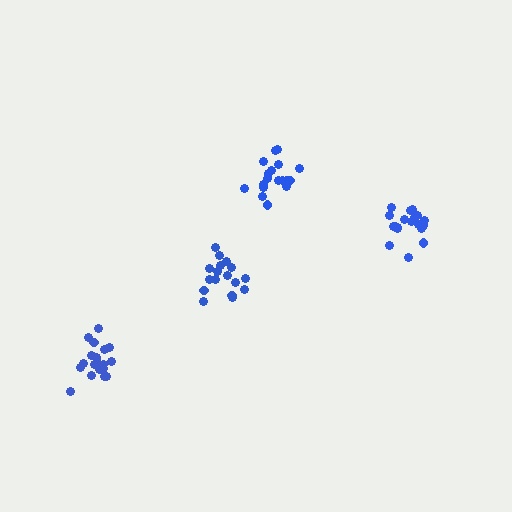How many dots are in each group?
Group 1: 17 dots, Group 2: 19 dots, Group 3: 19 dots, Group 4: 18 dots (73 total).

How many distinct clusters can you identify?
There are 4 distinct clusters.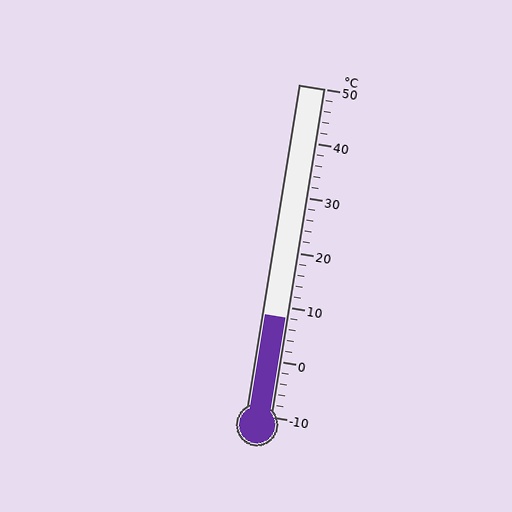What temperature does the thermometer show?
The thermometer shows approximately 8°C.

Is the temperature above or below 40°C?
The temperature is below 40°C.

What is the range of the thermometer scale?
The thermometer scale ranges from -10°C to 50°C.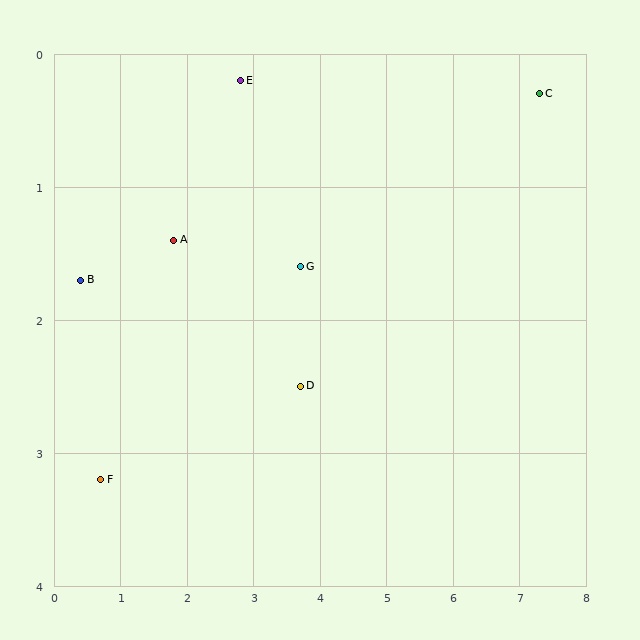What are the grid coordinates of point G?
Point G is at approximately (3.7, 1.6).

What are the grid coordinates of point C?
Point C is at approximately (7.3, 0.3).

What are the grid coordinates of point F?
Point F is at approximately (0.7, 3.2).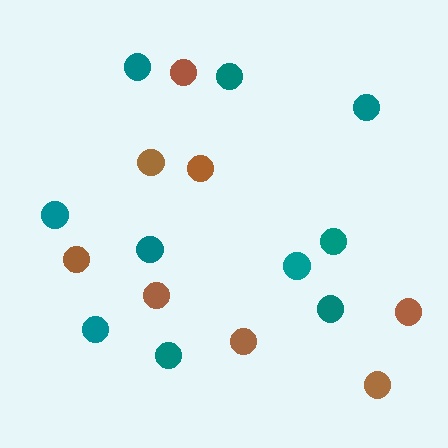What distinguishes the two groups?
There are 2 groups: one group of teal circles (10) and one group of brown circles (8).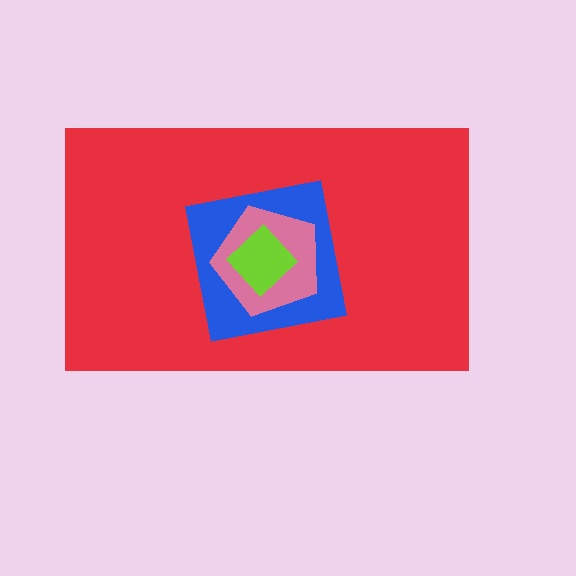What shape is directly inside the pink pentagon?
The lime diamond.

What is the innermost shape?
The lime diamond.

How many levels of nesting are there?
4.